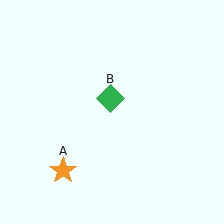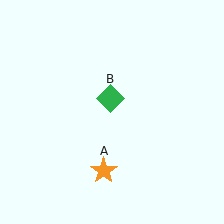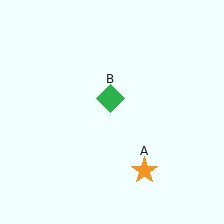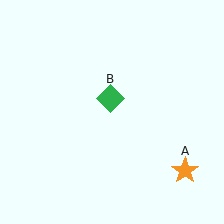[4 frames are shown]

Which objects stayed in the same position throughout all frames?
Green diamond (object B) remained stationary.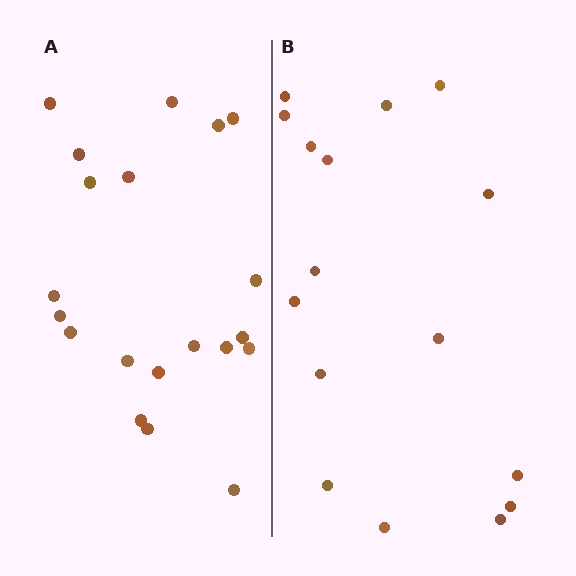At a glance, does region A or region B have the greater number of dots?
Region A (the left region) has more dots.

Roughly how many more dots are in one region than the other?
Region A has about 4 more dots than region B.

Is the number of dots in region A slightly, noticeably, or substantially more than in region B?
Region A has noticeably more, but not dramatically so. The ratio is roughly 1.2 to 1.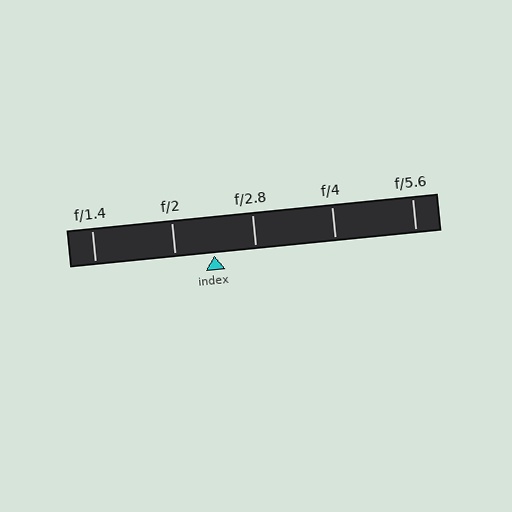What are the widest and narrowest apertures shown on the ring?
The widest aperture shown is f/1.4 and the narrowest is f/5.6.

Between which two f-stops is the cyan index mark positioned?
The index mark is between f/2 and f/2.8.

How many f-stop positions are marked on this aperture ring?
There are 5 f-stop positions marked.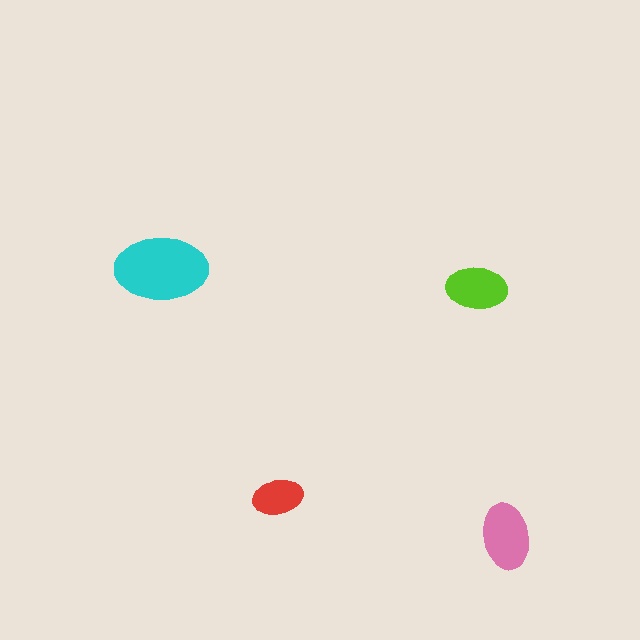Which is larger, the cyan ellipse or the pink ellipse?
The cyan one.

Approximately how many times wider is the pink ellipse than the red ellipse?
About 1.5 times wider.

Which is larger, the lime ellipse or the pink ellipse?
The pink one.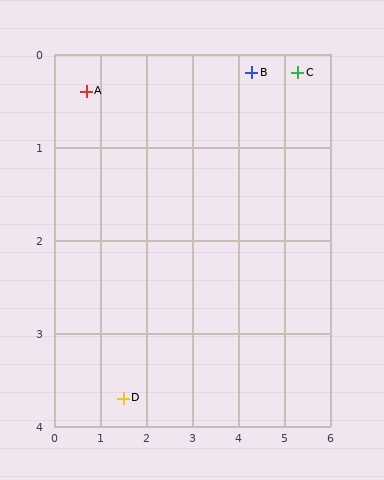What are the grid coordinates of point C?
Point C is at approximately (5.3, 0.2).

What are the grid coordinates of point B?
Point B is at approximately (4.3, 0.2).